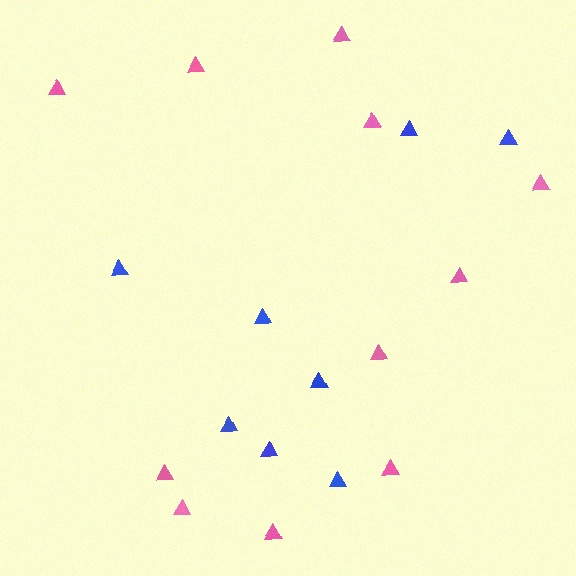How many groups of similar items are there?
There are 2 groups: one group of pink triangles (11) and one group of blue triangles (8).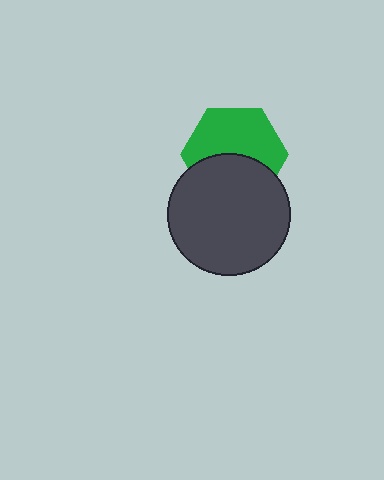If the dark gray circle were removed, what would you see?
You would see the complete green hexagon.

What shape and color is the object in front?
The object in front is a dark gray circle.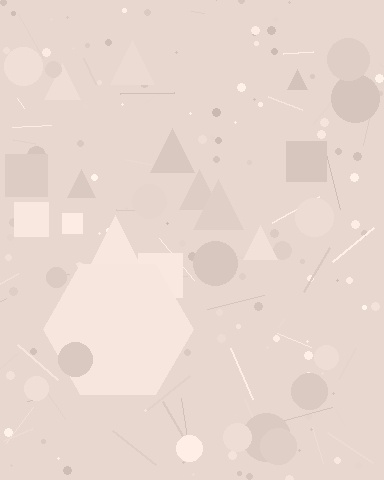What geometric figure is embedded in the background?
A hexagon is embedded in the background.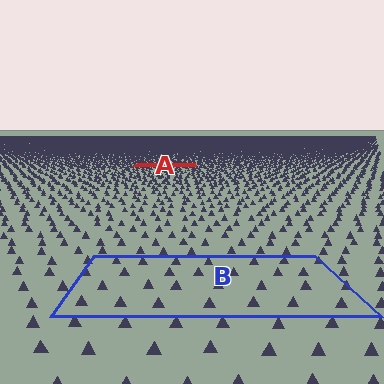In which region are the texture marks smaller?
The texture marks are smaller in region A, because it is farther away.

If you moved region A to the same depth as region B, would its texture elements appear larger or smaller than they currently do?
They would appear larger. At a closer depth, the same texture elements are projected at a bigger on-screen size.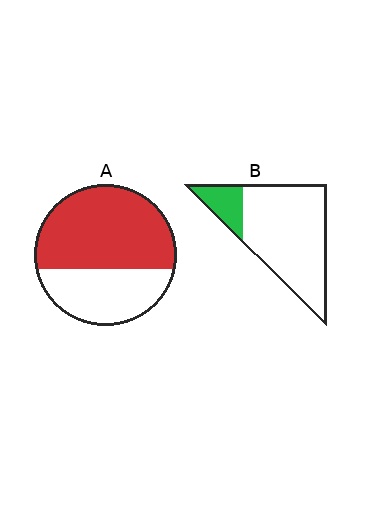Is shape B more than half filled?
No.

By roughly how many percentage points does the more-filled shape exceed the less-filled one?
By roughly 45 percentage points (A over B).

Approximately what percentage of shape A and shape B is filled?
A is approximately 60% and B is approximately 15%.